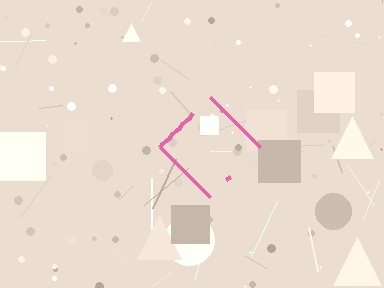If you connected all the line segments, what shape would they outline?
They would outline a diamond.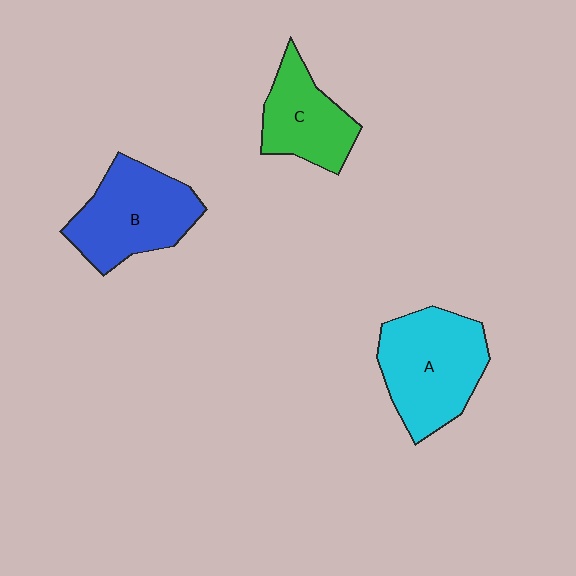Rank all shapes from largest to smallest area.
From largest to smallest: A (cyan), B (blue), C (green).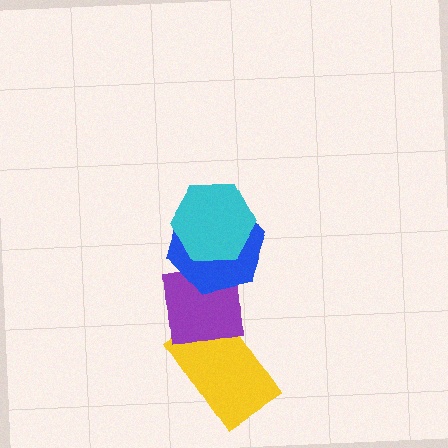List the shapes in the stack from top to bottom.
From top to bottom: the cyan hexagon, the blue hexagon, the purple square, the yellow rectangle.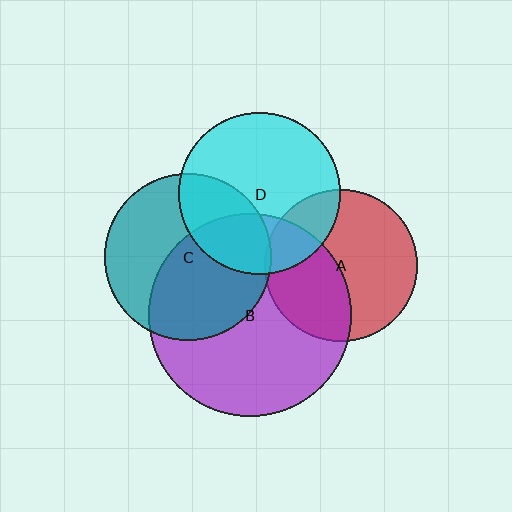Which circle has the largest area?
Circle B (purple).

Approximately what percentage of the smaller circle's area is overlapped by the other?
Approximately 20%.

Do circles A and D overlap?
Yes.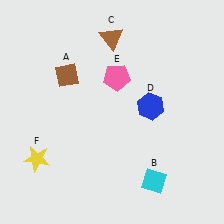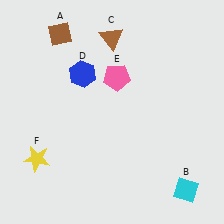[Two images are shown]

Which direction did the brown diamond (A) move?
The brown diamond (A) moved up.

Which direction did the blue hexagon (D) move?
The blue hexagon (D) moved left.